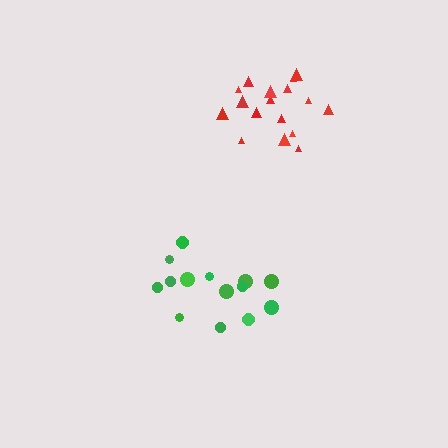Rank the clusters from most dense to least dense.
green, red.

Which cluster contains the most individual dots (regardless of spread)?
Red (17).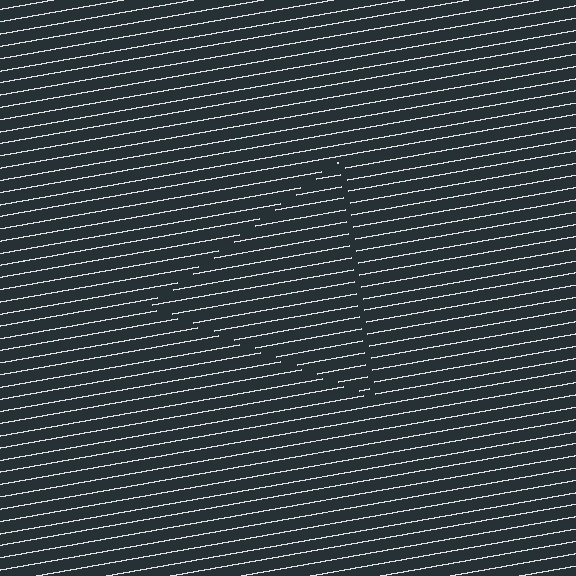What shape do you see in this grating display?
An illusory triangle. The interior of the shape contains the same grating, shifted by half a period — the contour is defined by the phase discontinuity where line-ends from the inner and outer gratings abut.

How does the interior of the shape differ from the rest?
The interior of the shape contains the same grating, shifted by half a period — the contour is defined by the phase discontinuity where line-ends from the inner and outer gratings abut.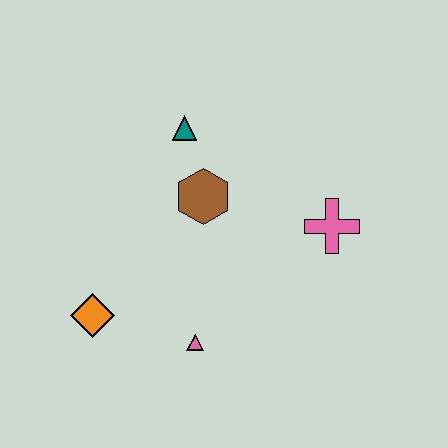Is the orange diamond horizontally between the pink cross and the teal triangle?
No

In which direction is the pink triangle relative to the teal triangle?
The pink triangle is below the teal triangle.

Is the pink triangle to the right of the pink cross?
No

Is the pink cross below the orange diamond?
No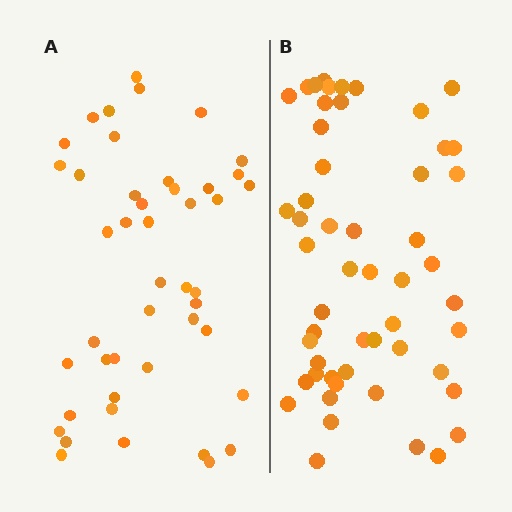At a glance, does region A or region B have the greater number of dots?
Region B (the right region) has more dots.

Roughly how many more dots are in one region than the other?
Region B has roughly 8 or so more dots than region A.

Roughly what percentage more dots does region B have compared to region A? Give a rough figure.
About 20% more.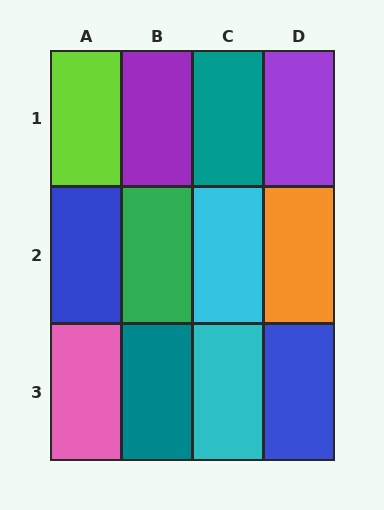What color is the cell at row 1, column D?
Purple.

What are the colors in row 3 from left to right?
Pink, teal, cyan, blue.